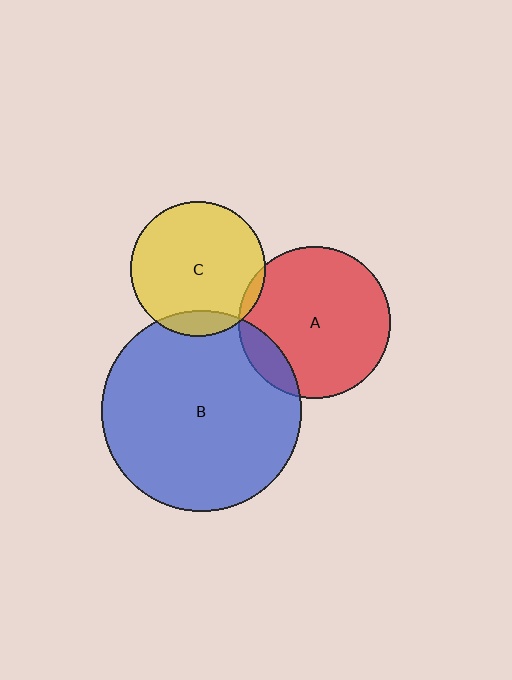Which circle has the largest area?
Circle B (blue).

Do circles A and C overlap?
Yes.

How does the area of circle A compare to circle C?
Approximately 1.3 times.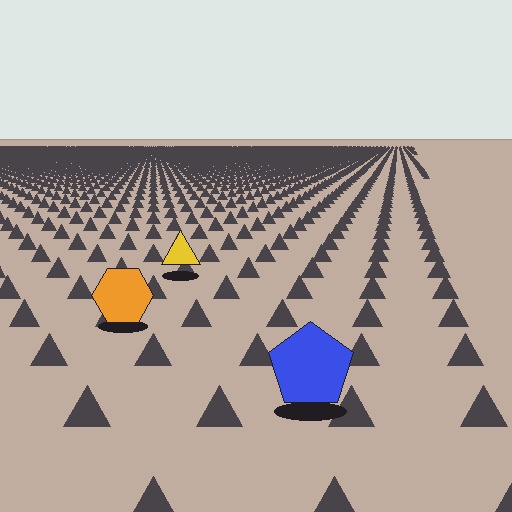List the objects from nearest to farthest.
From nearest to farthest: the blue pentagon, the orange hexagon, the yellow triangle.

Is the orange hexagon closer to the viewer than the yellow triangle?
Yes. The orange hexagon is closer — you can tell from the texture gradient: the ground texture is coarser near it.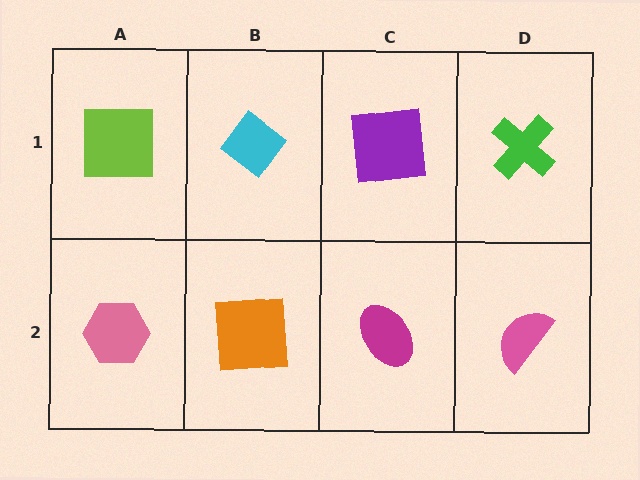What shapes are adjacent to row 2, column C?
A purple square (row 1, column C), an orange square (row 2, column B), a pink semicircle (row 2, column D).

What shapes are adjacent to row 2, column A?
A lime square (row 1, column A), an orange square (row 2, column B).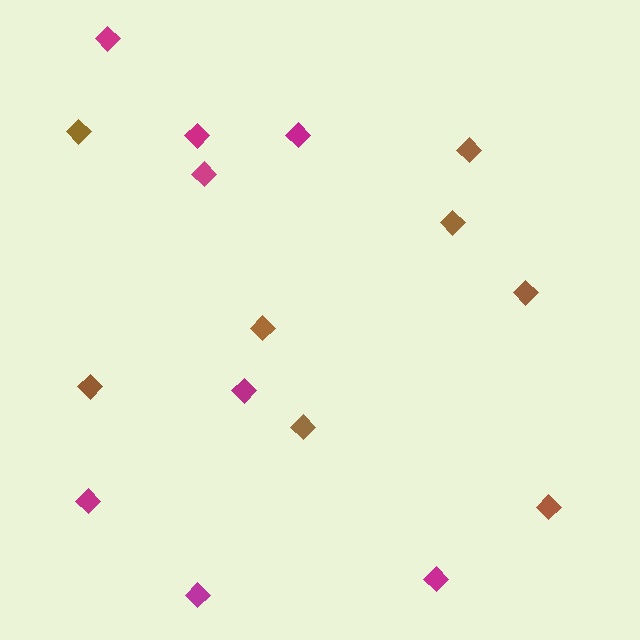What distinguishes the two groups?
There are 2 groups: one group of magenta diamonds (8) and one group of brown diamonds (8).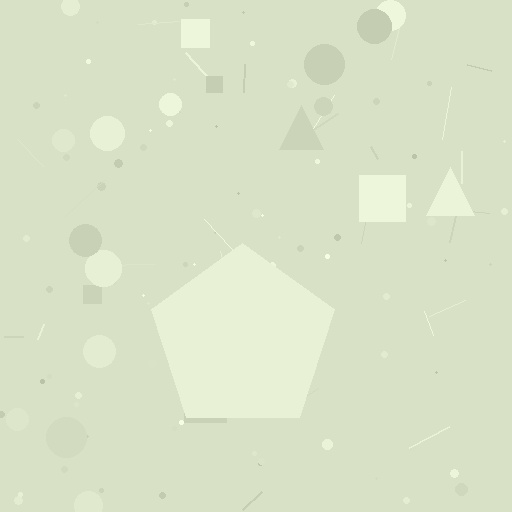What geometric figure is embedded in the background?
A pentagon is embedded in the background.